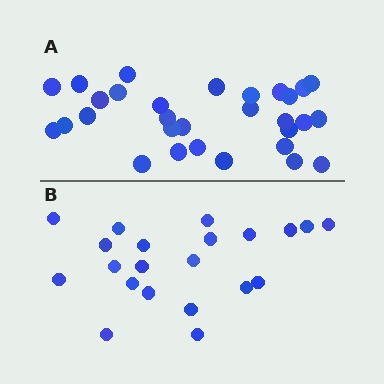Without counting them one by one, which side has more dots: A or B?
Region A (the top region) has more dots.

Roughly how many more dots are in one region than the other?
Region A has roughly 8 or so more dots than region B.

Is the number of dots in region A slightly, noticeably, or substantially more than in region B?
Region A has noticeably more, but not dramatically so. The ratio is roughly 1.4 to 1.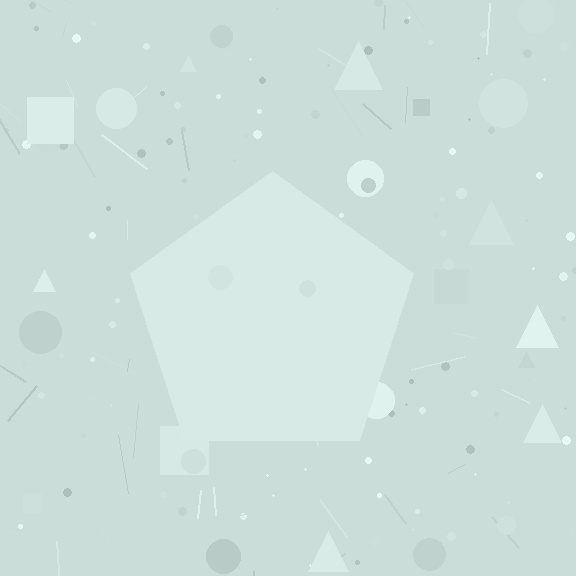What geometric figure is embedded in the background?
A pentagon is embedded in the background.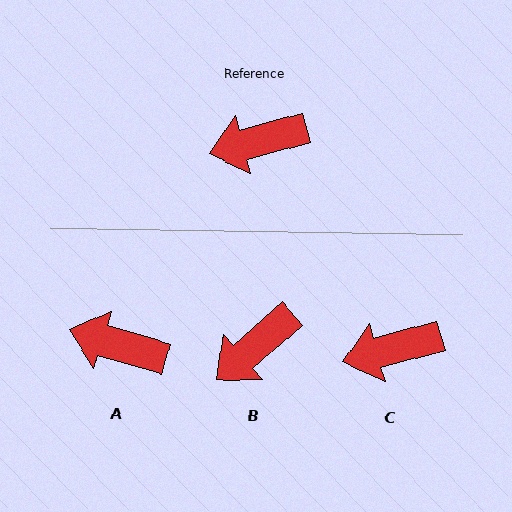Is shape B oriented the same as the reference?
No, it is off by about 26 degrees.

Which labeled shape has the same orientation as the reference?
C.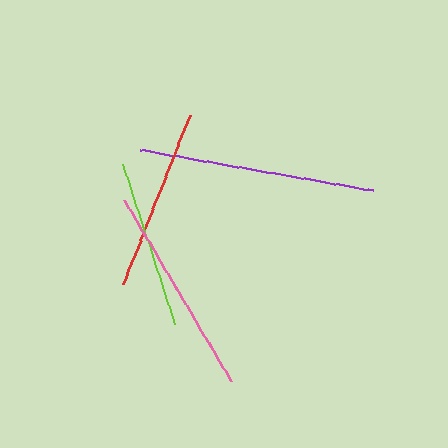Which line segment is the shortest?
The lime line is the shortest at approximately 168 pixels.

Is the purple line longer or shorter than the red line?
The purple line is longer than the red line.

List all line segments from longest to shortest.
From longest to shortest: purple, pink, red, lime.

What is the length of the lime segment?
The lime segment is approximately 168 pixels long.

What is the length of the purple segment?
The purple segment is approximately 238 pixels long.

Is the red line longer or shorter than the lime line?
The red line is longer than the lime line.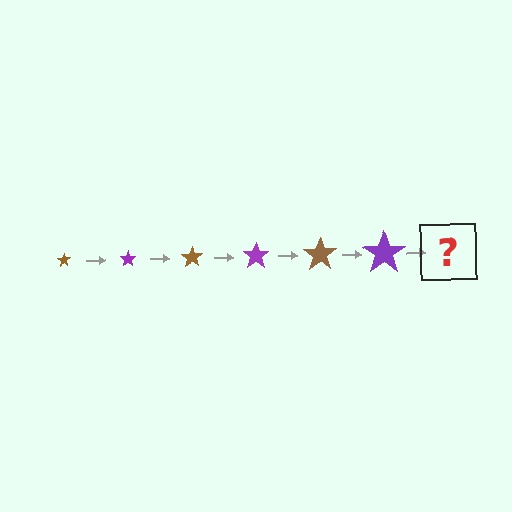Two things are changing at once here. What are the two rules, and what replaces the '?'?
The two rules are that the star grows larger each step and the color cycles through brown and purple. The '?' should be a brown star, larger than the previous one.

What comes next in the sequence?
The next element should be a brown star, larger than the previous one.